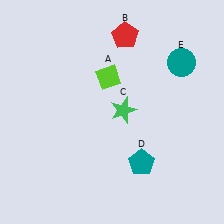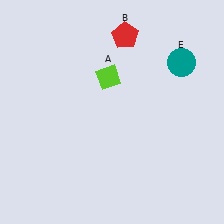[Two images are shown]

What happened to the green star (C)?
The green star (C) was removed in Image 2. It was in the top-right area of Image 1.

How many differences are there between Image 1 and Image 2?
There are 2 differences between the two images.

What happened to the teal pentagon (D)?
The teal pentagon (D) was removed in Image 2. It was in the bottom-right area of Image 1.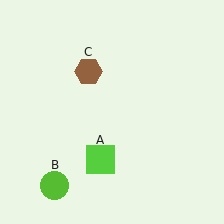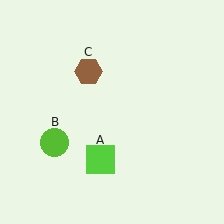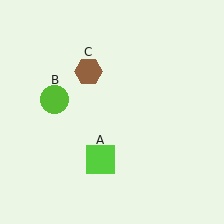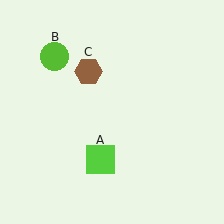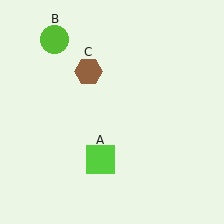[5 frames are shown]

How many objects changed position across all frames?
1 object changed position: lime circle (object B).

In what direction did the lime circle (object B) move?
The lime circle (object B) moved up.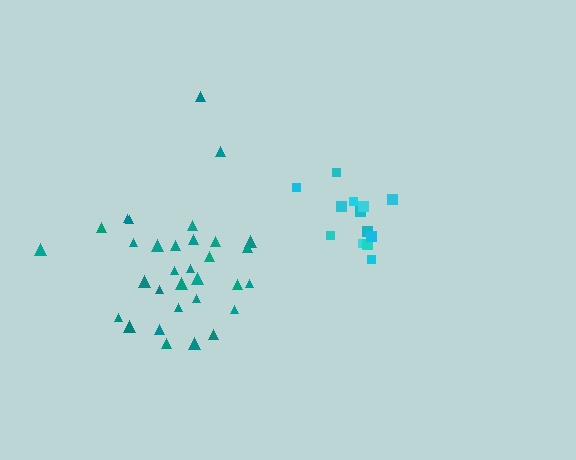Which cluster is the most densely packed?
Cyan.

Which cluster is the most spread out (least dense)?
Teal.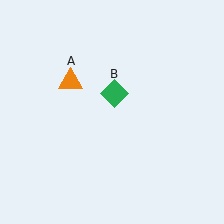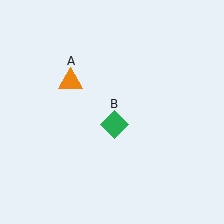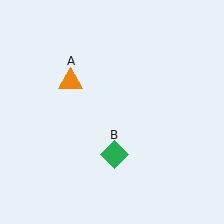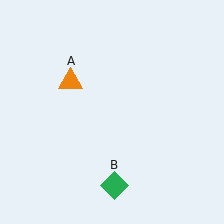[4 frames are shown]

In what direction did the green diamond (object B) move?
The green diamond (object B) moved down.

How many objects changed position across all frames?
1 object changed position: green diamond (object B).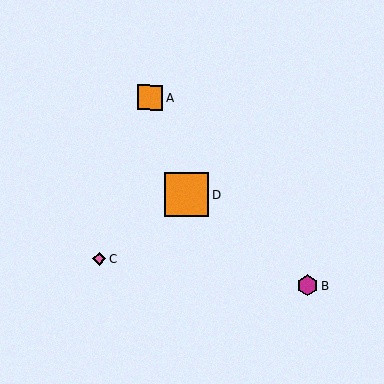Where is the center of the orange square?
The center of the orange square is at (186, 195).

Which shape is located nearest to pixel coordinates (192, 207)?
The orange square (labeled D) at (186, 195) is nearest to that location.